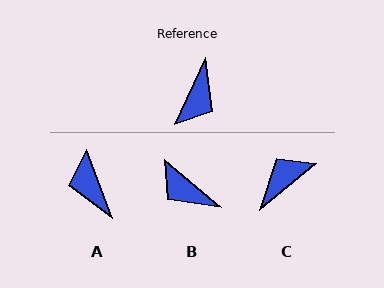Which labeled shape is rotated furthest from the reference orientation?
C, about 155 degrees away.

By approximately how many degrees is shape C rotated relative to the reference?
Approximately 155 degrees counter-clockwise.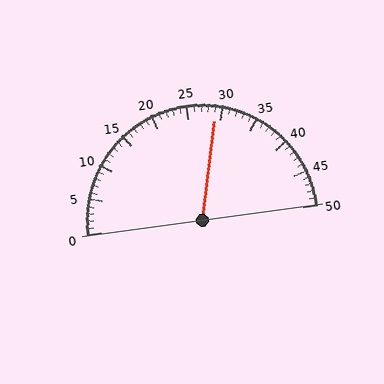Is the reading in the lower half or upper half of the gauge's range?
The reading is in the upper half of the range (0 to 50).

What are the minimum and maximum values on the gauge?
The gauge ranges from 0 to 50.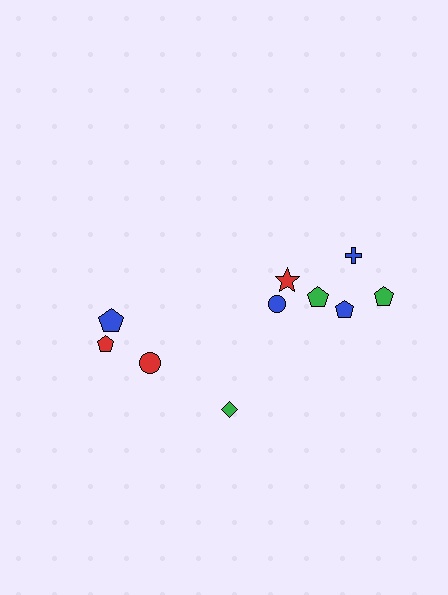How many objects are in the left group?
There are 4 objects.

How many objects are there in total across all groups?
There are 10 objects.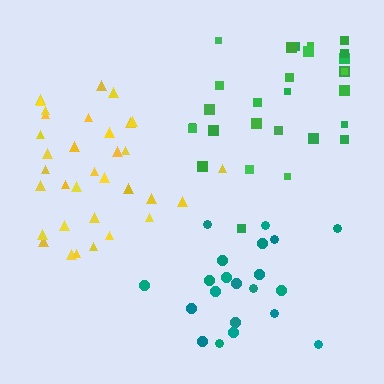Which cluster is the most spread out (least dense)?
Green.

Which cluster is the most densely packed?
Yellow.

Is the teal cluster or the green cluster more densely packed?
Teal.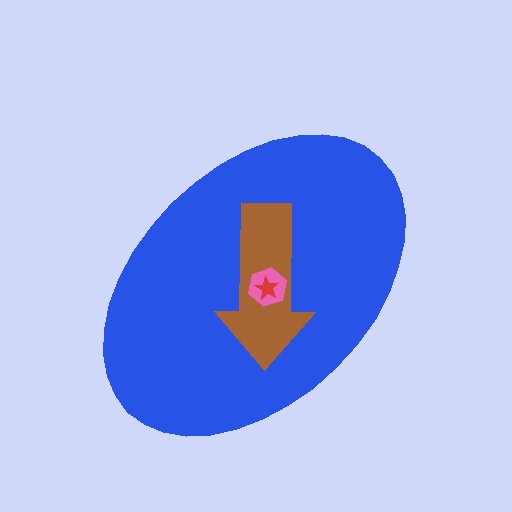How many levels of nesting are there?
4.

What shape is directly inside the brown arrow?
The pink hexagon.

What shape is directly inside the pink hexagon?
The red star.